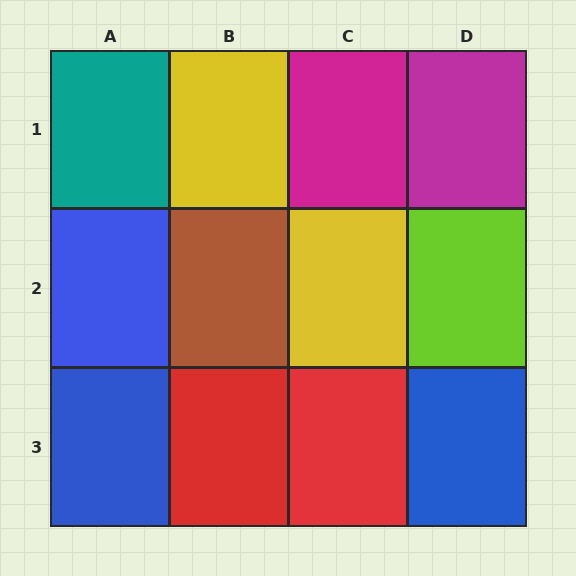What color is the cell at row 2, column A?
Blue.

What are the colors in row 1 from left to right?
Teal, yellow, magenta, magenta.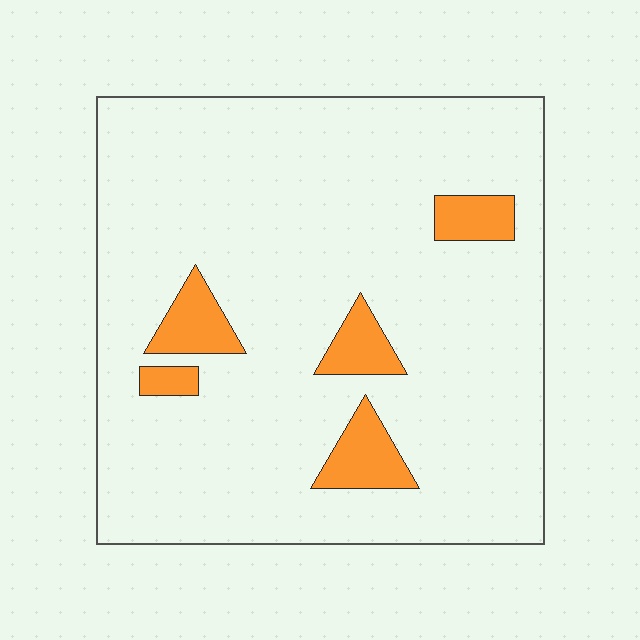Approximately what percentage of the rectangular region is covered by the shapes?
Approximately 10%.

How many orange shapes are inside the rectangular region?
5.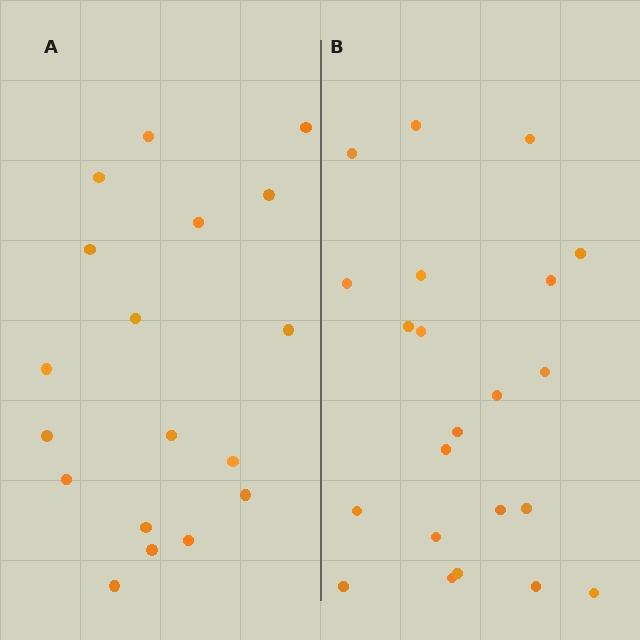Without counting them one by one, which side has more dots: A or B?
Region B (the right region) has more dots.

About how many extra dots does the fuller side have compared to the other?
Region B has about 4 more dots than region A.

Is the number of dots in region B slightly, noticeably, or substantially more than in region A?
Region B has only slightly more — the two regions are fairly close. The ratio is roughly 1.2 to 1.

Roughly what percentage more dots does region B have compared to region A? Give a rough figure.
About 20% more.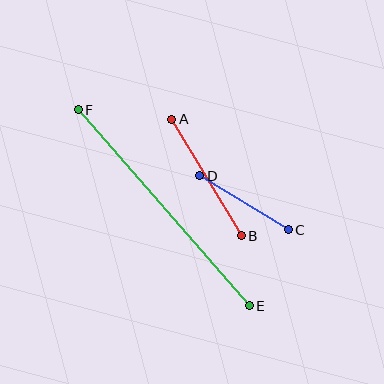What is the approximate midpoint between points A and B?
The midpoint is at approximately (207, 178) pixels.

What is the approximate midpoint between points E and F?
The midpoint is at approximately (164, 208) pixels.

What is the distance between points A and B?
The distance is approximately 136 pixels.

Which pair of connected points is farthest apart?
Points E and F are farthest apart.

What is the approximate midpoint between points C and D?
The midpoint is at approximately (244, 203) pixels.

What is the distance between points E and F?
The distance is approximately 260 pixels.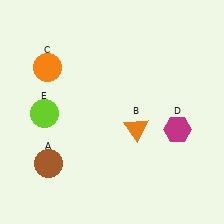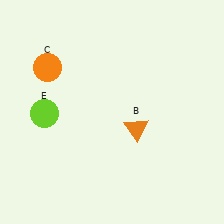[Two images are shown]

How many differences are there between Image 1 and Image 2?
There are 2 differences between the two images.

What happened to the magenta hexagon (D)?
The magenta hexagon (D) was removed in Image 2. It was in the bottom-right area of Image 1.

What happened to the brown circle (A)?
The brown circle (A) was removed in Image 2. It was in the bottom-left area of Image 1.